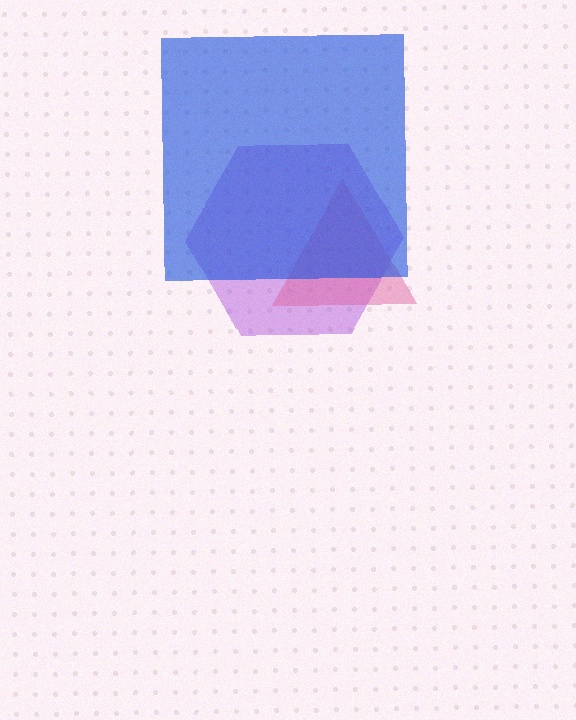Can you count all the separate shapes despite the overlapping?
Yes, there are 3 separate shapes.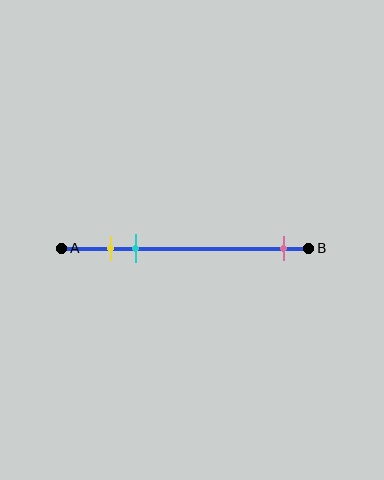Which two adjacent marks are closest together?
The yellow and cyan marks are the closest adjacent pair.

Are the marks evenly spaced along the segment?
No, the marks are not evenly spaced.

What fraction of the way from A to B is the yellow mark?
The yellow mark is approximately 20% (0.2) of the way from A to B.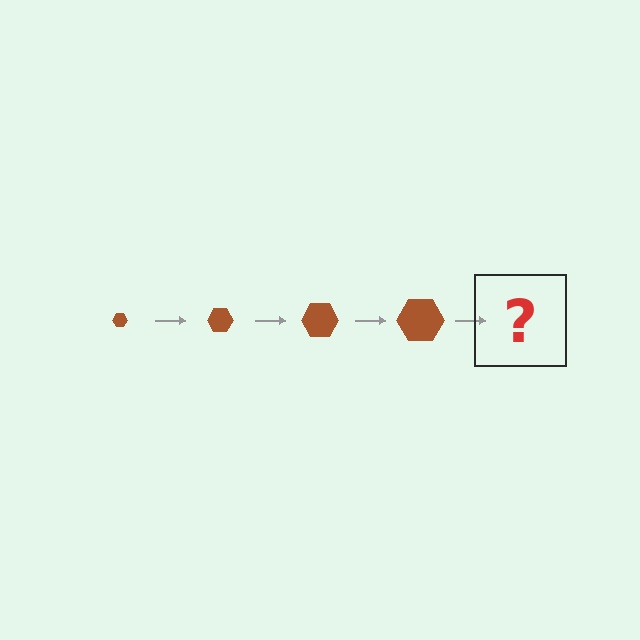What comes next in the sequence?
The next element should be a brown hexagon, larger than the previous one.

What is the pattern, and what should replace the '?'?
The pattern is that the hexagon gets progressively larger each step. The '?' should be a brown hexagon, larger than the previous one.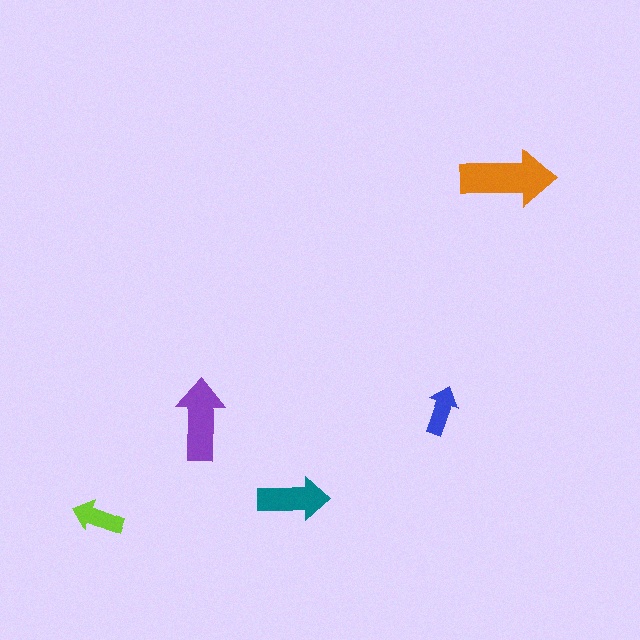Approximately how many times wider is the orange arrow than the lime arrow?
About 2 times wider.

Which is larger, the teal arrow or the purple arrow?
The purple one.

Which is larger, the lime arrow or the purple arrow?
The purple one.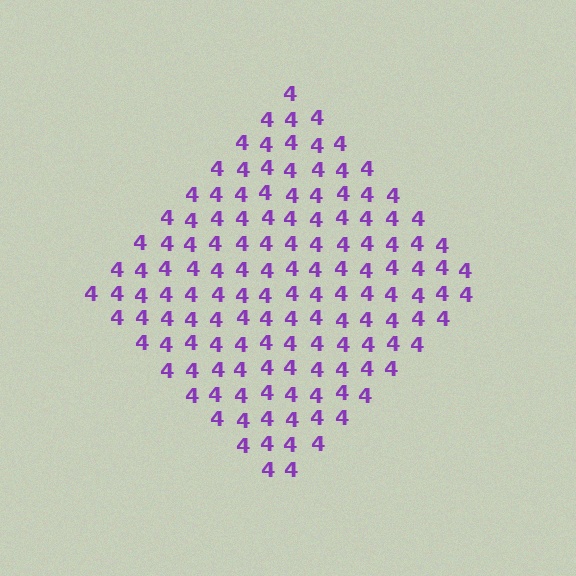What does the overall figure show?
The overall figure shows a diamond.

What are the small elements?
The small elements are digit 4's.